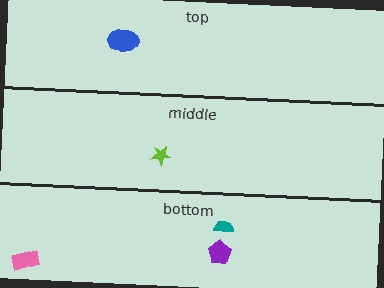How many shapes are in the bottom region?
3.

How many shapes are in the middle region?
1.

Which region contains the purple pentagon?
The bottom region.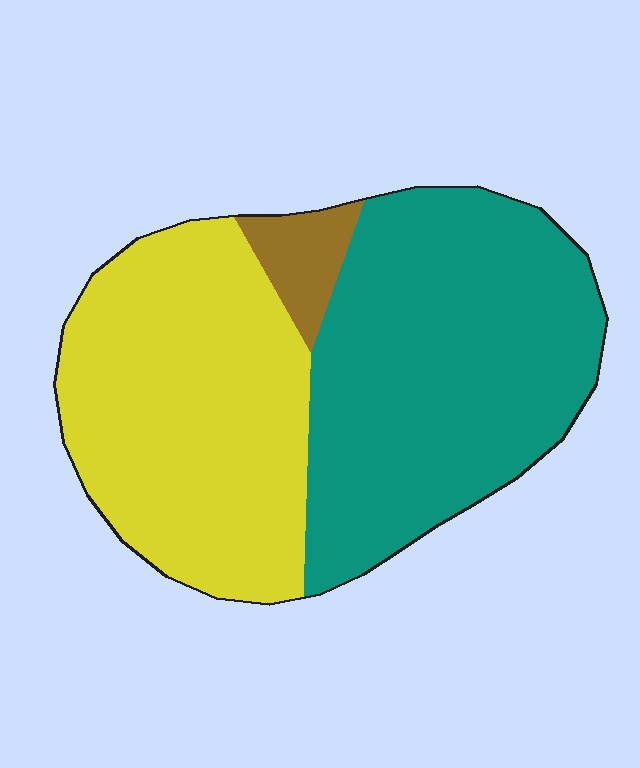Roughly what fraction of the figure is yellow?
Yellow covers roughly 45% of the figure.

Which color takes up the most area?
Teal, at roughly 50%.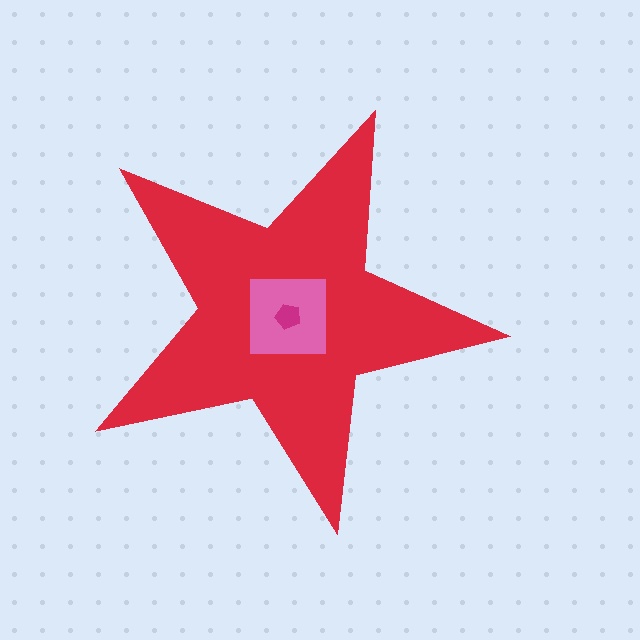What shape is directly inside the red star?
The pink square.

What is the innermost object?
The magenta pentagon.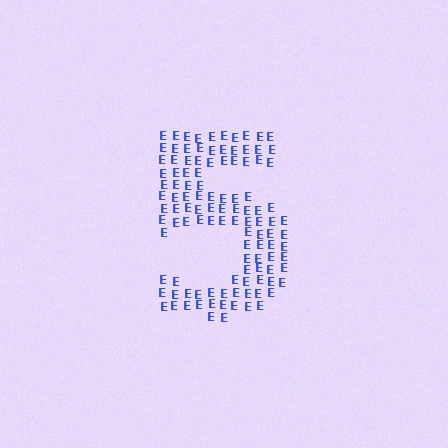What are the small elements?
The small elements are letter E's.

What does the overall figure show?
The overall figure shows the digit 5.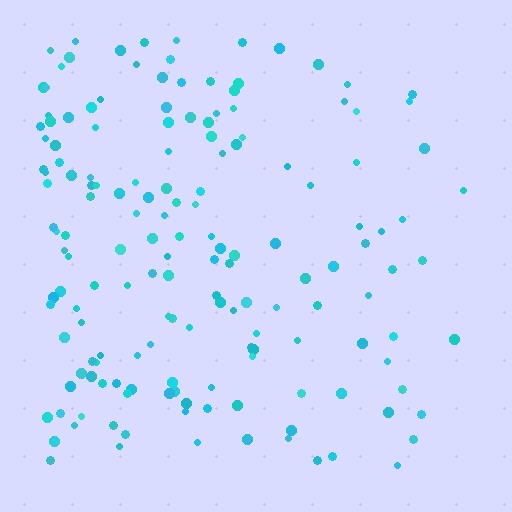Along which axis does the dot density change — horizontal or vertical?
Horizontal.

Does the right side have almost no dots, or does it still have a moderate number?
Still a moderate number, just noticeably fewer than the left.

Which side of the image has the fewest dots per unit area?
The right.